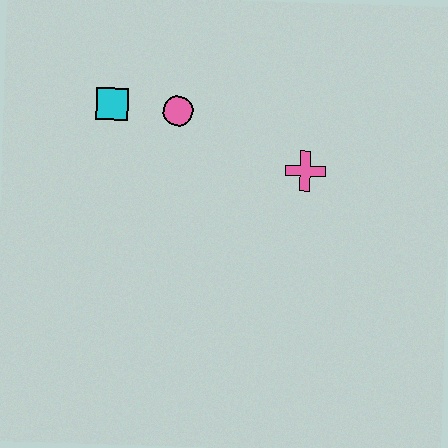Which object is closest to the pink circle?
The cyan square is closest to the pink circle.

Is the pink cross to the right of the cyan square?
Yes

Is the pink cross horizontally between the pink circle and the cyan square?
No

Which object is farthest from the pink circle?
The pink cross is farthest from the pink circle.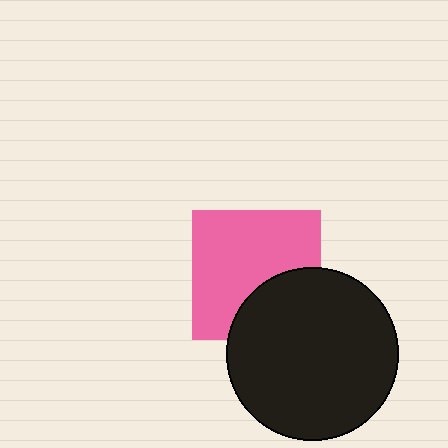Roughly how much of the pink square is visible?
Most of it is visible (roughly 69%).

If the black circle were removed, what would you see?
You would see the complete pink square.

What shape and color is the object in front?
The object in front is a black circle.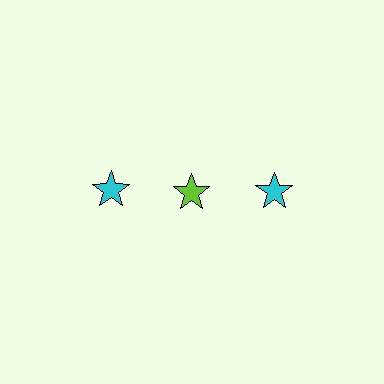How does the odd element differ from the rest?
It has a different color: lime instead of cyan.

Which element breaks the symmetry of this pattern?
The lime star in the top row, second from left column breaks the symmetry. All other shapes are cyan stars.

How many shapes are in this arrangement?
There are 3 shapes arranged in a grid pattern.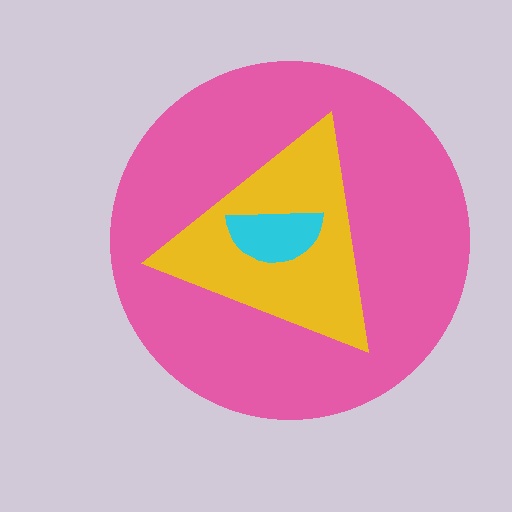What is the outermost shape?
The pink circle.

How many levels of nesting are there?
3.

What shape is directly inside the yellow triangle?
The cyan semicircle.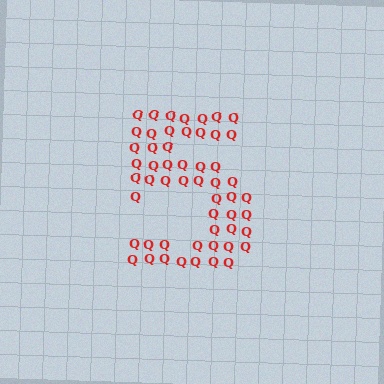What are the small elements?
The small elements are letter Q's.